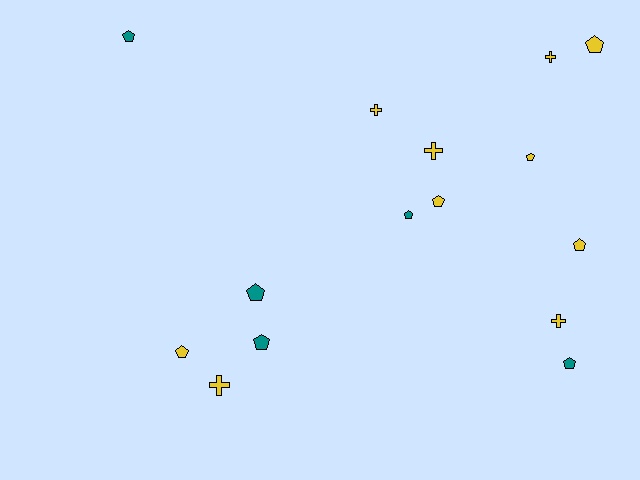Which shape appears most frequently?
Pentagon, with 10 objects.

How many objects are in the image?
There are 15 objects.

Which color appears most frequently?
Yellow, with 10 objects.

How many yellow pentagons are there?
There are 5 yellow pentagons.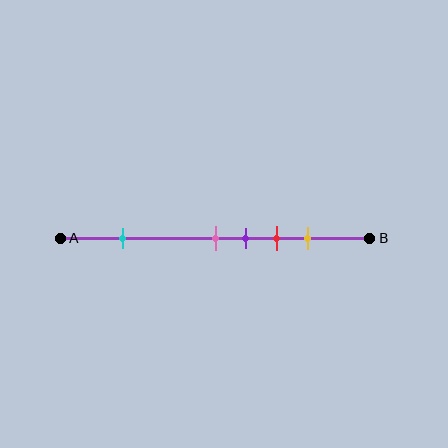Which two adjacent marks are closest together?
The pink and purple marks are the closest adjacent pair.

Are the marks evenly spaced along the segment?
No, the marks are not evenly spaced.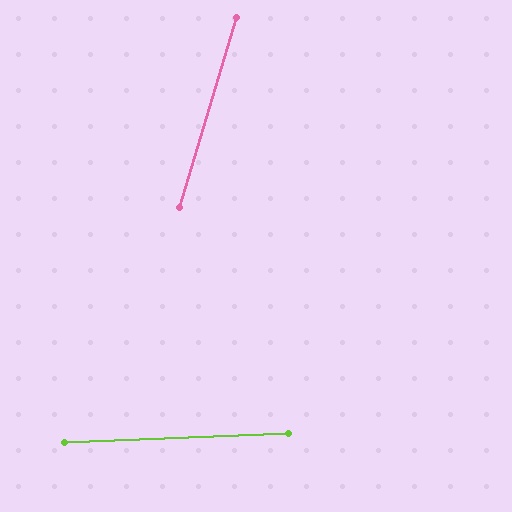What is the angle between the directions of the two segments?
Approximately 71 degrees.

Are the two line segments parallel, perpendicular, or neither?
Neither parallel nor perpendicular — they differ by about 71°.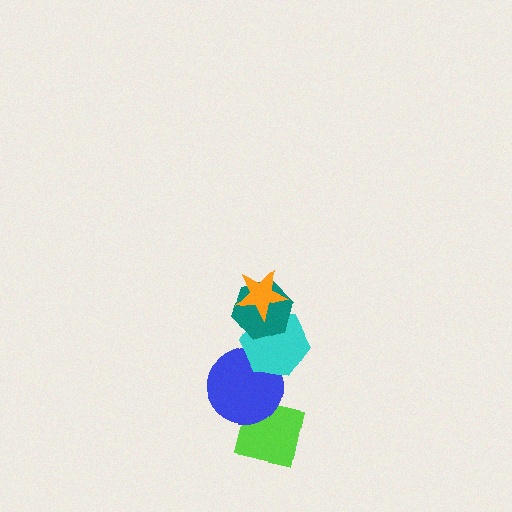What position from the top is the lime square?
The lime square is 5th from the top.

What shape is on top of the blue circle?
The cyan hexagon is on top of the blue circle.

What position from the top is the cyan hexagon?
The cyan hexagon is 3rd from the top.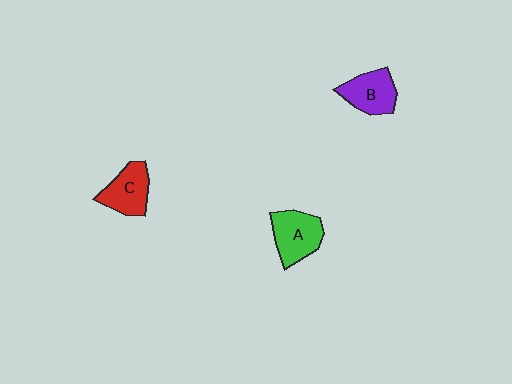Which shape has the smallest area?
Shape B (purple).